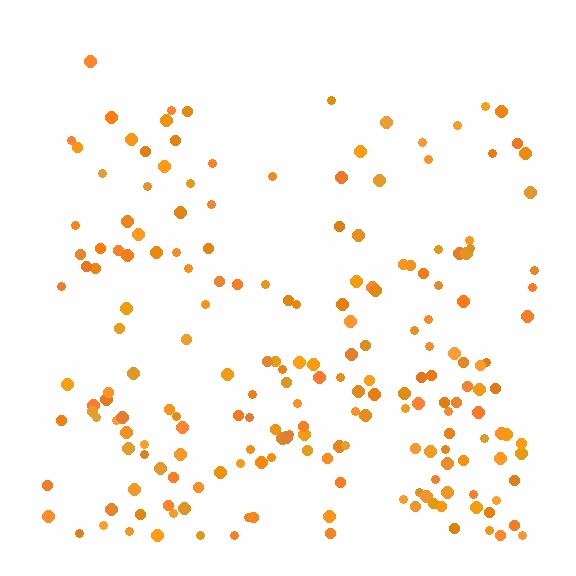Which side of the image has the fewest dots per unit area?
The top.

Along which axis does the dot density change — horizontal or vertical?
Vertical.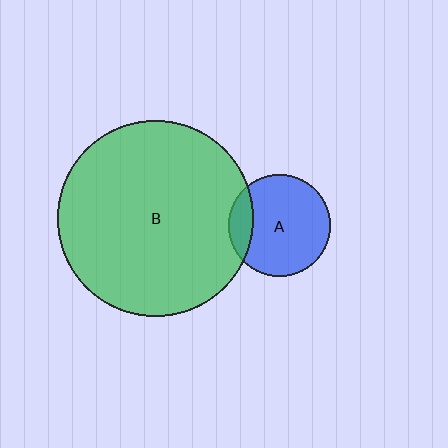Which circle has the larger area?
Circle B (green).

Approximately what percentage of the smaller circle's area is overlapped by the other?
Approximately 15%.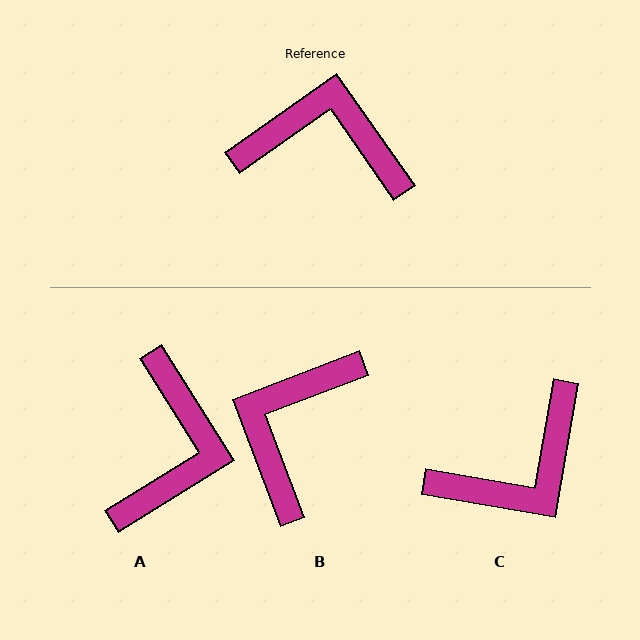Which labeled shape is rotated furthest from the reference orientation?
C, about 135 degrees away.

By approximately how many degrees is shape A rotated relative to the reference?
Approximately 93 degrees clockwise.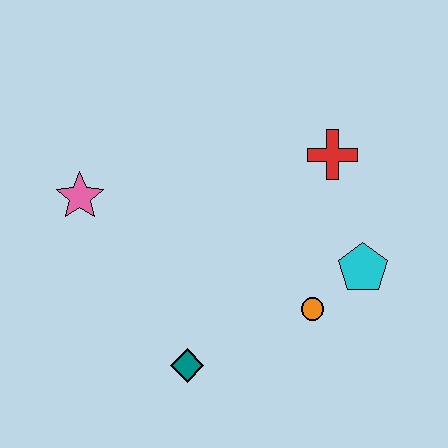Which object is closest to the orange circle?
The cyan pentagon is closest to the orange circle.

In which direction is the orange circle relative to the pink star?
The orange circle is to the right of the pink star.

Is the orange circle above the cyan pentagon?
No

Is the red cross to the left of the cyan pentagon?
Yes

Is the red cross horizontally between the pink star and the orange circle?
No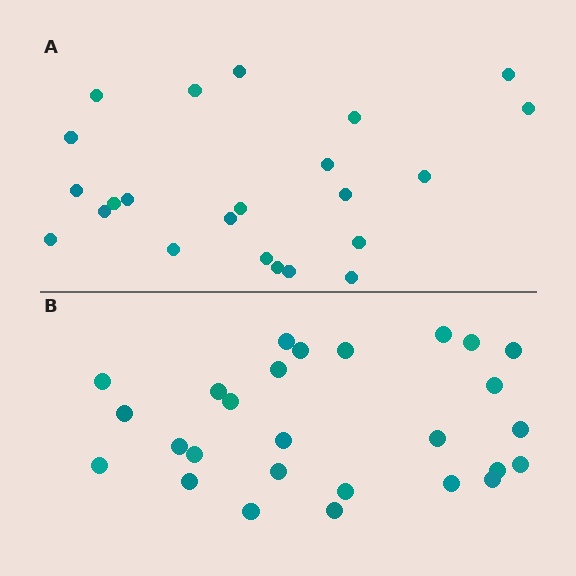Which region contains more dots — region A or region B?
Region B (the bottom region) has more dots.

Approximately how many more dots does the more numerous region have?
Region B has about 4 more dots than region A.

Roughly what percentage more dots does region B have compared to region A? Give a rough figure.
About 15% more.